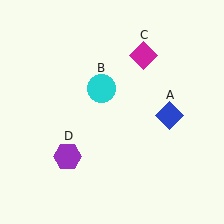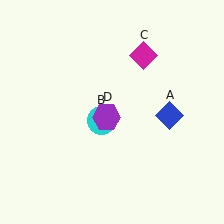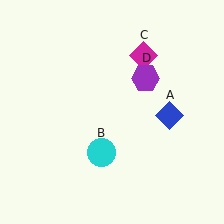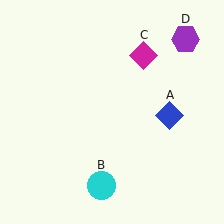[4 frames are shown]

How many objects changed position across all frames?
2 objects changed position: cyan circle (object B), purple hexagon (object D).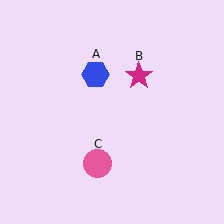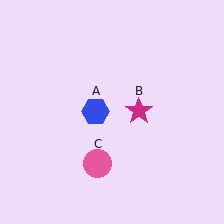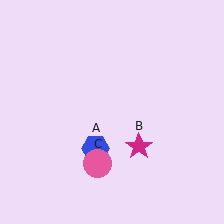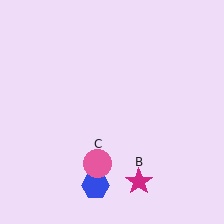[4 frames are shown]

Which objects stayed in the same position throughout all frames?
Pink circle (object C) remained stationary.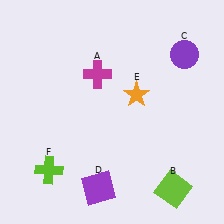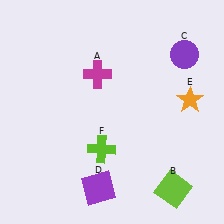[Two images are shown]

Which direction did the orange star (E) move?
The orange star (E) moved right.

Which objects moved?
The objects that moved are: the orange star (E), the lime cross (F).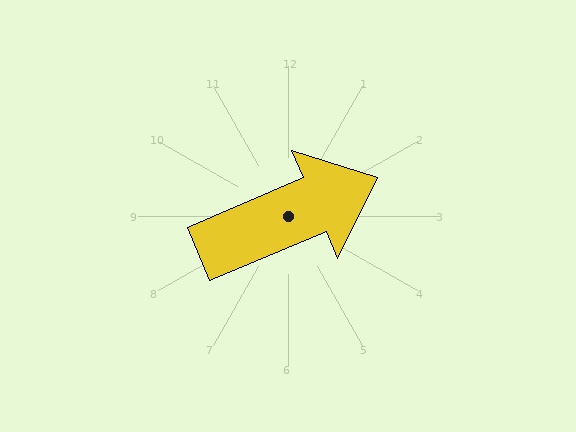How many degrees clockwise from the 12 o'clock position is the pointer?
Approximately 67 degrees.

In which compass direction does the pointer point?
Northeast.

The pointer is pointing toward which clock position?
Roughly 2 o'clock.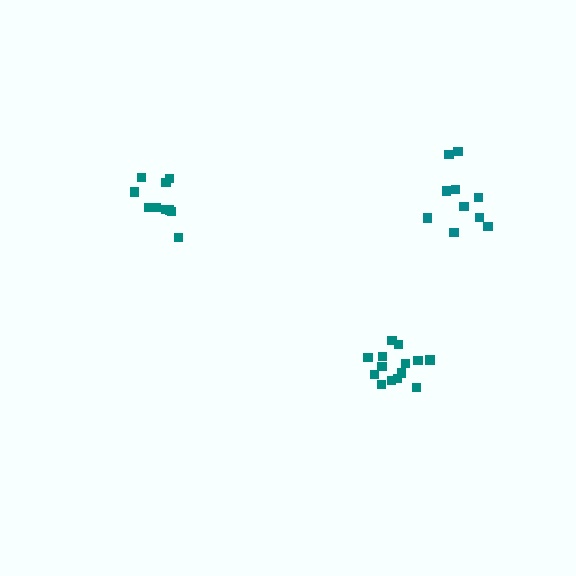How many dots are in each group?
Group 1: 10 dots, Group 2: 14 dots, Group 3: 10 dots (34 total).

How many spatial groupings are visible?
There are 3 spatial groupings.